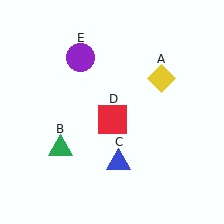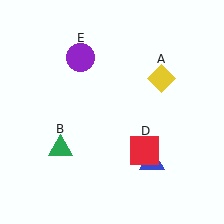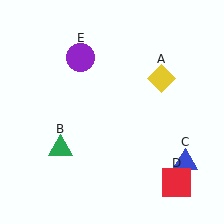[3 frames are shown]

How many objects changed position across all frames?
2 objects changed position: blue triangle (object C), red square (object D).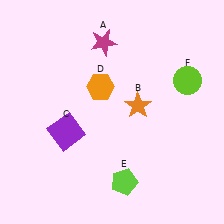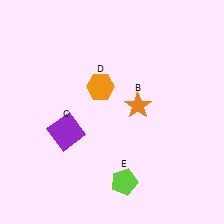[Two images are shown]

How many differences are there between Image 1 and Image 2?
There are 2 differences between the two images.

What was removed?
The magenta star (A), the lime circle (F) were removed in Image 2.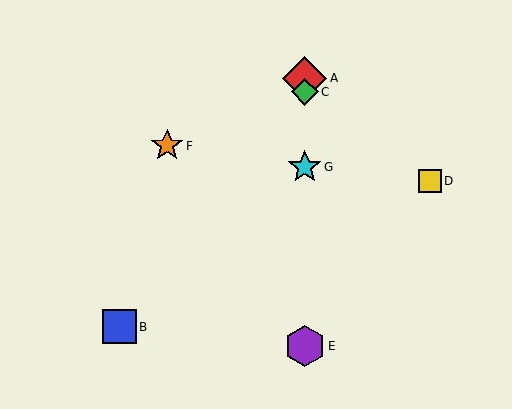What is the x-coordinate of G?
Object G is at x≈305.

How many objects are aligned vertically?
4 objects (A, C, E, G) are aligned vertically.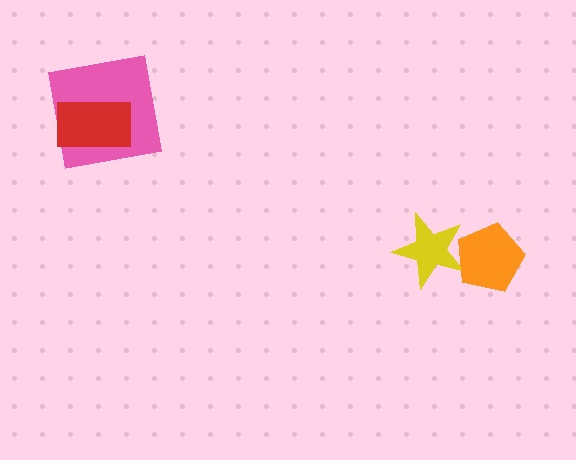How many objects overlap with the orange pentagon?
1 object overlaps with the orange pentagon.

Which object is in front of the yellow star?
The orange pentagon is in front of the yellow star.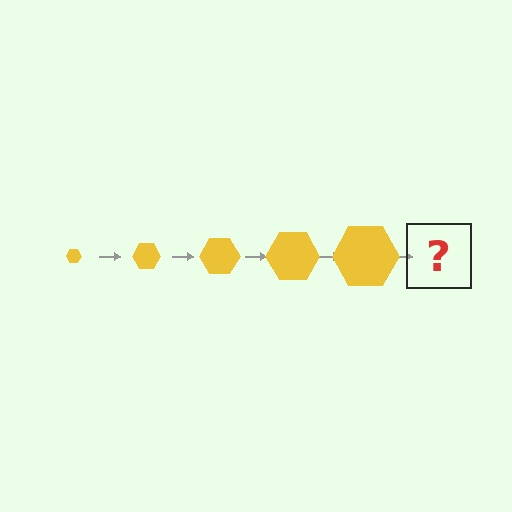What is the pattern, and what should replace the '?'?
The pattern is that the hexagon gets progressively larger each step. The '?' should be a yellow hexagon, larger than the previous one.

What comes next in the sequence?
The next element should be a yellow hexagon, larger than the previous one.